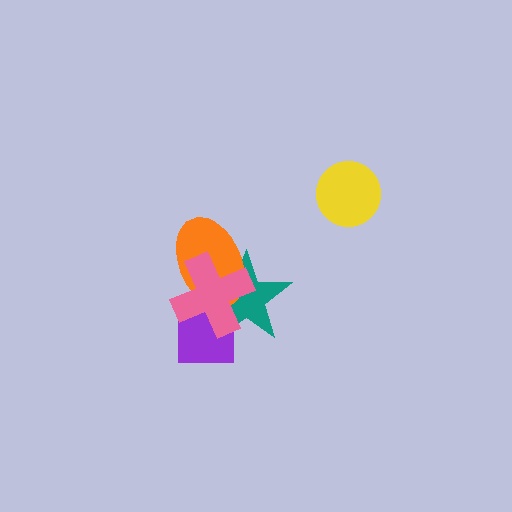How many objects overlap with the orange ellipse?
2 objects overlap with the orange ellipse.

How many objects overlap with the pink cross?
3 objects overlap with the pink cross.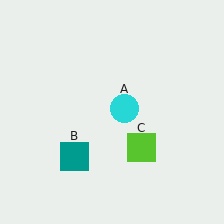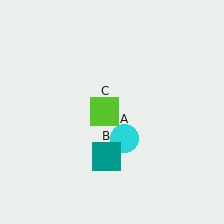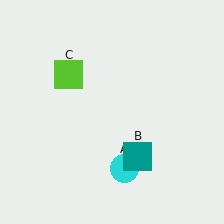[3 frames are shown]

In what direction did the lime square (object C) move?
The lime square (object C) moved up and to the left.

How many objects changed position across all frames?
3 objects changed position: cyan circle (object A), teal square (object B), lime square (object C).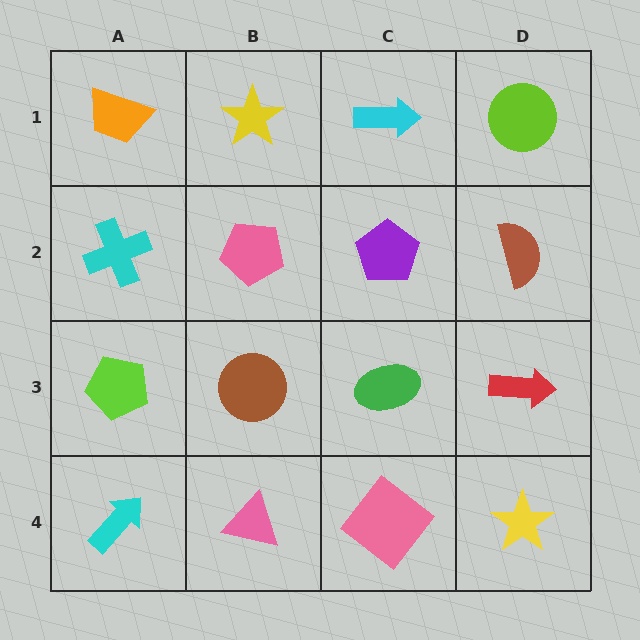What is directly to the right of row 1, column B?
A cyan arrow.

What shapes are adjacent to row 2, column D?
A lime circle (row 1, column D), a red arrow (row 3, column D), a purple pentagon (row 2, column C).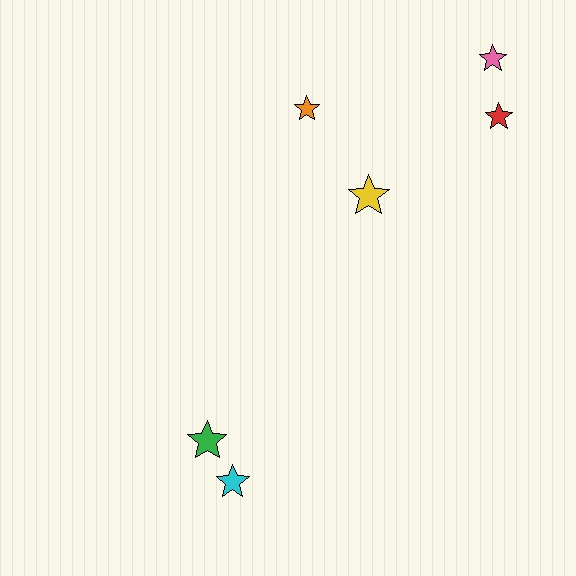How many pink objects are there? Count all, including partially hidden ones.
There is 1 pink object.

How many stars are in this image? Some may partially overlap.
There are 6 stars.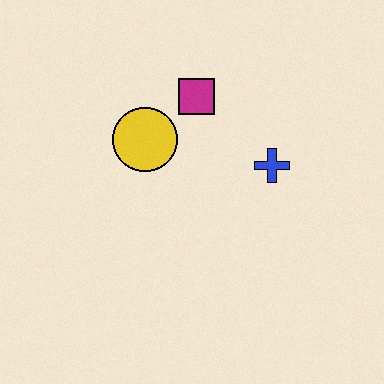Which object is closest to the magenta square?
The yellow circle is closest to the magenta square.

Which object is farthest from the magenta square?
The blue cross is farthest from the magenta square.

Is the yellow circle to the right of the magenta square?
No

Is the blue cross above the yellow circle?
No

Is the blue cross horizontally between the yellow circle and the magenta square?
No